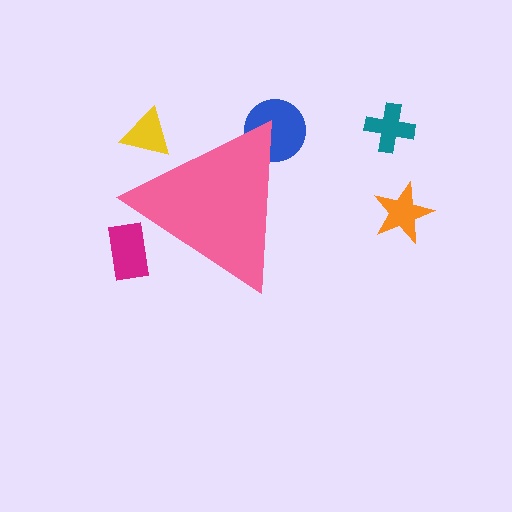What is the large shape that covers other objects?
A pink triangle.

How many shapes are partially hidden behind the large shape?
3 shapes are partially hidden.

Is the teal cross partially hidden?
No, the teal cross is fully visible.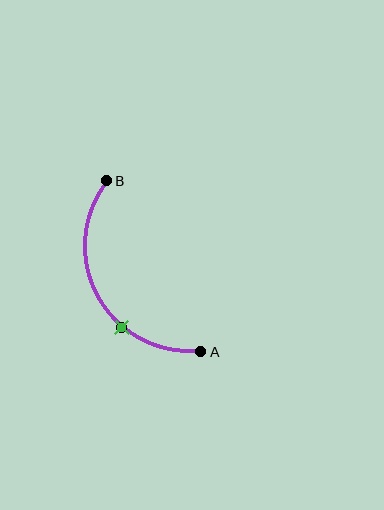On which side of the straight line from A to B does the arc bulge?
The arc bulges to the left of the straight line connecting A and B.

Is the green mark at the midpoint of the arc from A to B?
No. The green mark lies on the arc but is closer to endpoint A. The arc midpoint would be at the point on the curve equidistant along the arc from both A and B.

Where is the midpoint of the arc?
The arc midpoint is the point on the curve farthest from the straight line joining A and B. It sits to the left of that line.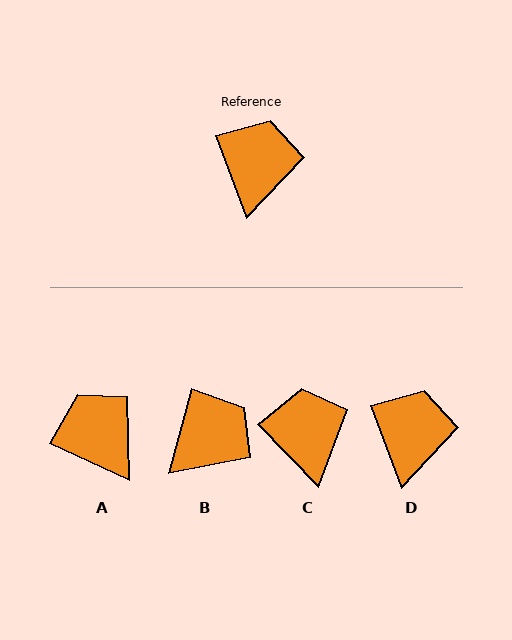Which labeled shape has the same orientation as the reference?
D.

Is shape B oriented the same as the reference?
No, it is off by about 36 degrees.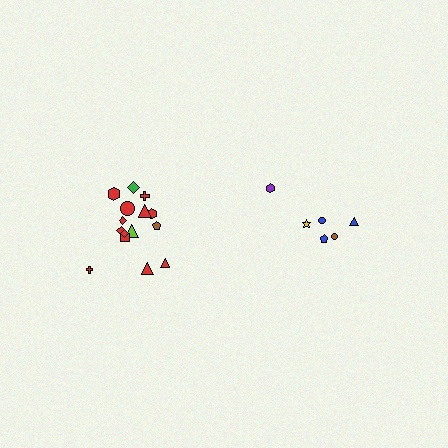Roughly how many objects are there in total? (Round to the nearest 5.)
Roughly 20 objects in total.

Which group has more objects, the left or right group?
The left group.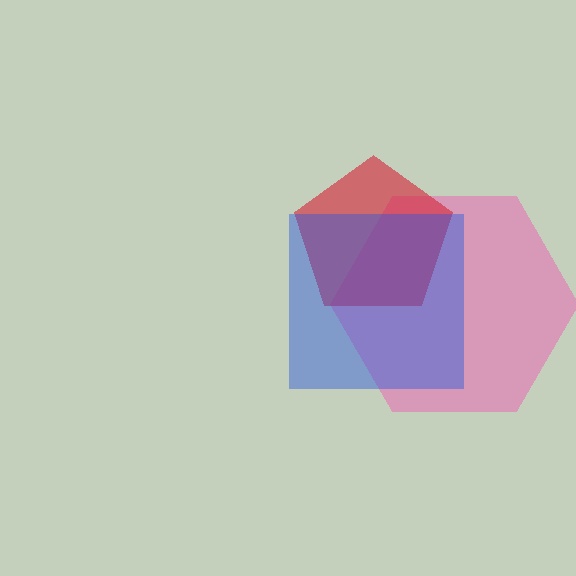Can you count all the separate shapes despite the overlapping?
Yes, there are 3 separate shapes.